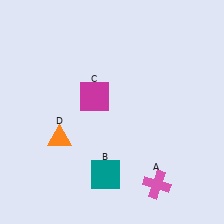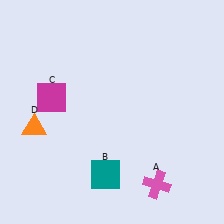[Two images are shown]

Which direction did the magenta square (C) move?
The magenta square (C) moved left.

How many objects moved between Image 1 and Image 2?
2 objects moved between the two images.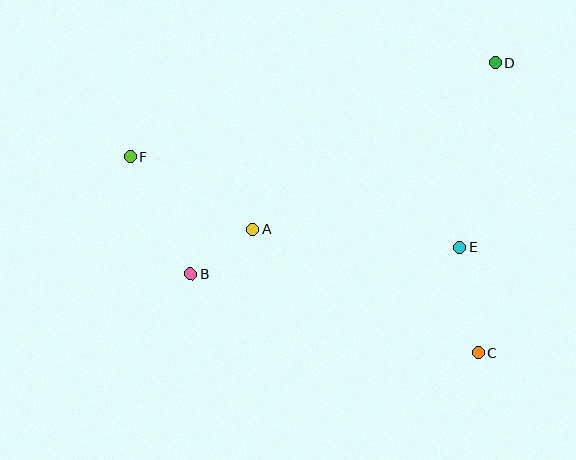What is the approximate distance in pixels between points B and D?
The distance between B and D is approximately 371 pixels.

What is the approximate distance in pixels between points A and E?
The distance between A and E is approximately 207 pixels.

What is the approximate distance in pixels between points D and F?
The distance between D and F is approximately 377 pixels.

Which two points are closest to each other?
Points A and B are closest to each other.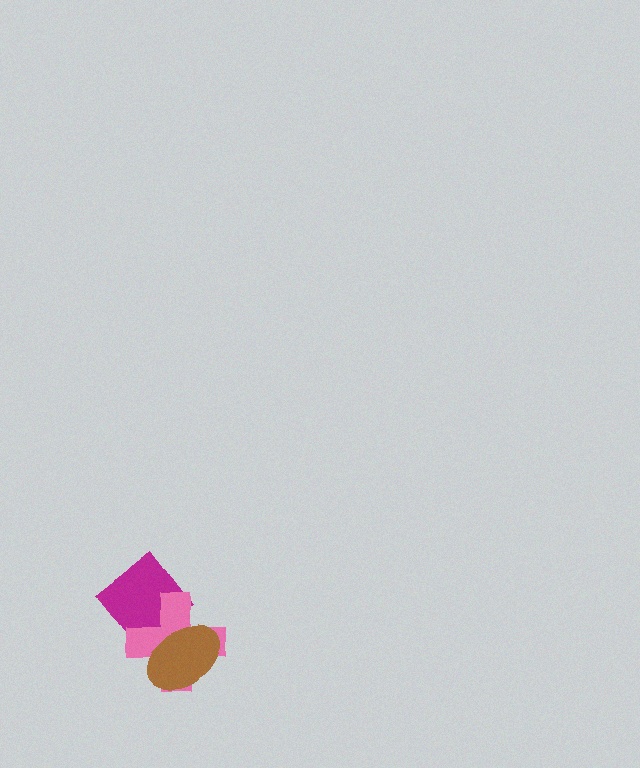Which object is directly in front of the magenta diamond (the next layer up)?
The pink cross is directly in front of the magenta diamond.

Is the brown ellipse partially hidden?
No, no other shape covers it.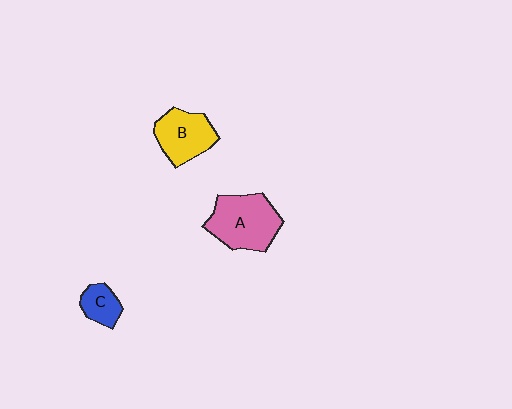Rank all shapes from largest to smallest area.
From largest to smallest: A (pink), B (yellow), C (blue).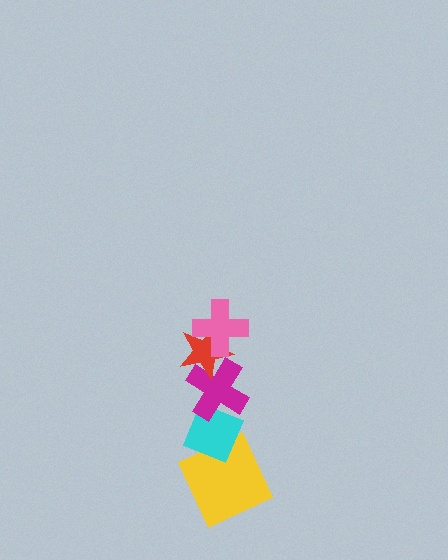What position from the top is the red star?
The red star is 2nd from the top.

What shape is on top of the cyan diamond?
The magenta cross is on top of the cyan diamond.